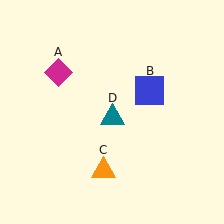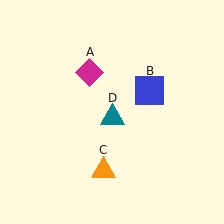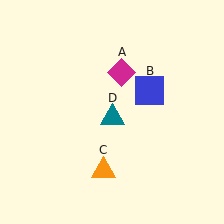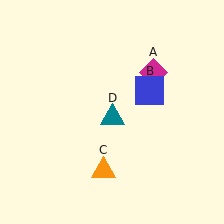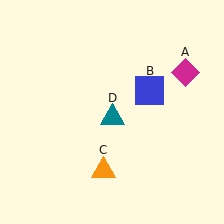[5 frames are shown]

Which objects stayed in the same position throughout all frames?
Blue square (object B) and orange triangle (object C) and teal triangle (object D) remained stationary.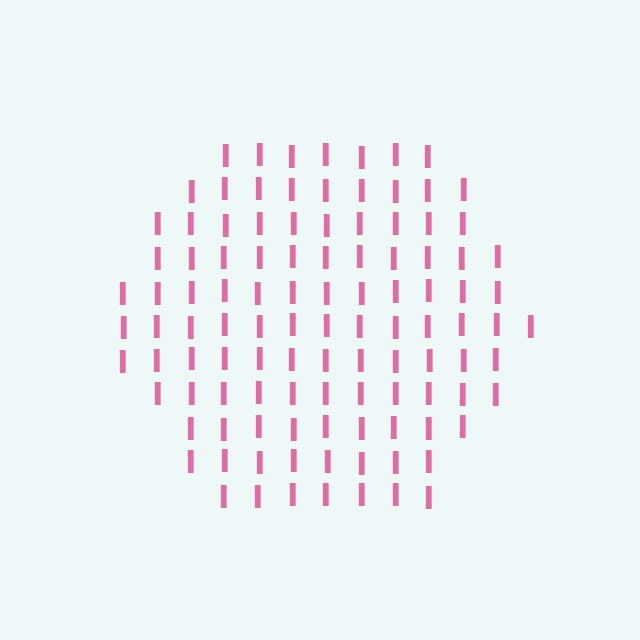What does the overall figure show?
The overall figure shows a hexagon.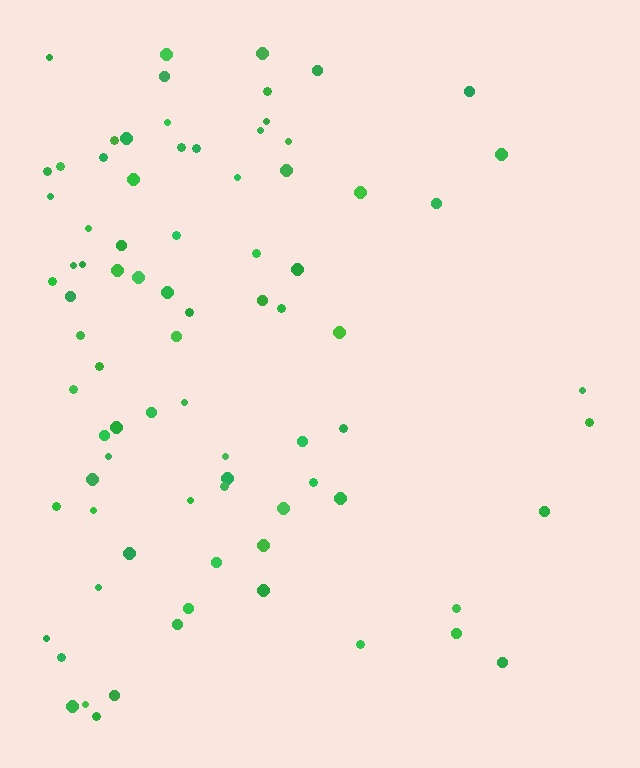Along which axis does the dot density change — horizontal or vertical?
Horizontal.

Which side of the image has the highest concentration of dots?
The left.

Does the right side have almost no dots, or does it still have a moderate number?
Still a moderate number, just noticeably fewer than the left.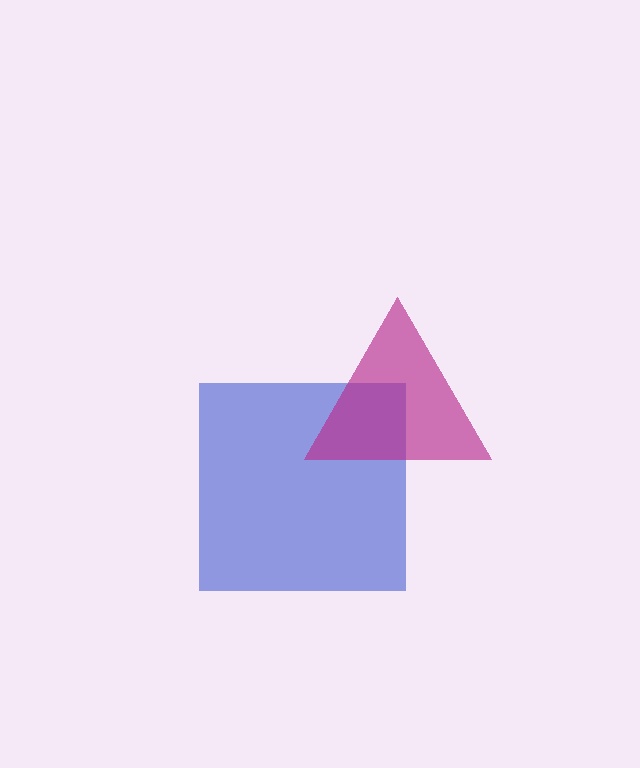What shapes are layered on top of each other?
The layered shapes are: a blue square, a magenta triangle.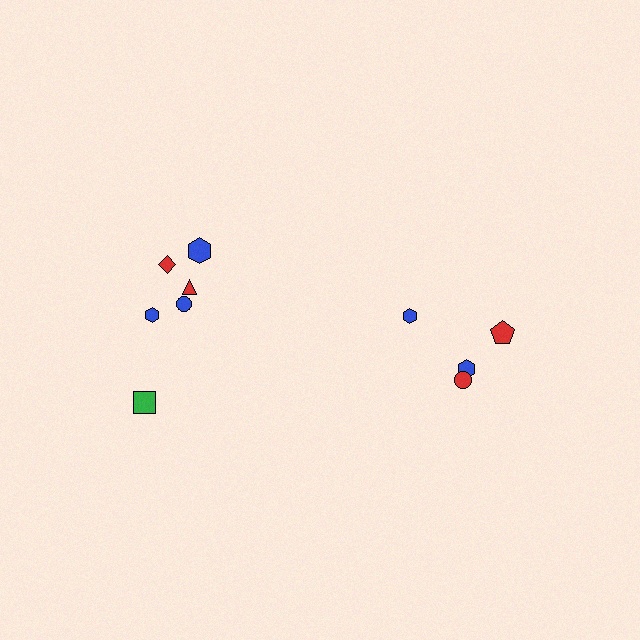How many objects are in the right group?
There are 4 objects.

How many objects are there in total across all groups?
There are 10 objects.